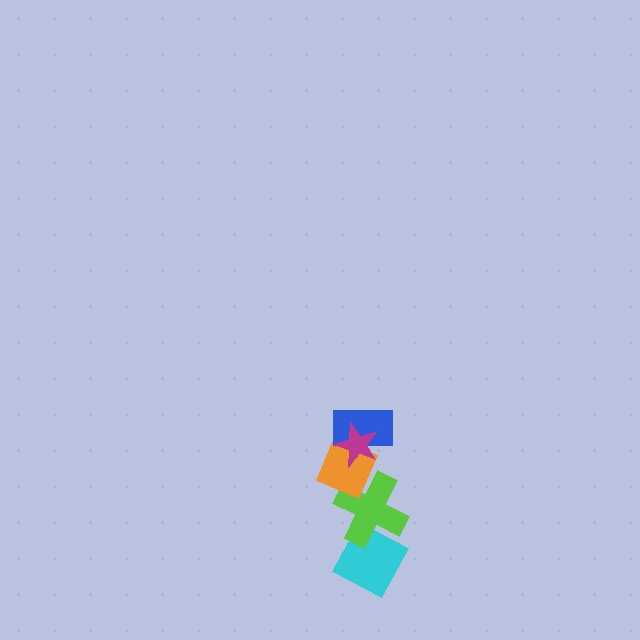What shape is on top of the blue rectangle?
The magenta star is on top of the blue rectangle.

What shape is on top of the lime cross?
The orange diamond is on top of the lime cross.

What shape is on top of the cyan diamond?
The lime cross is on top of the cyan diamond.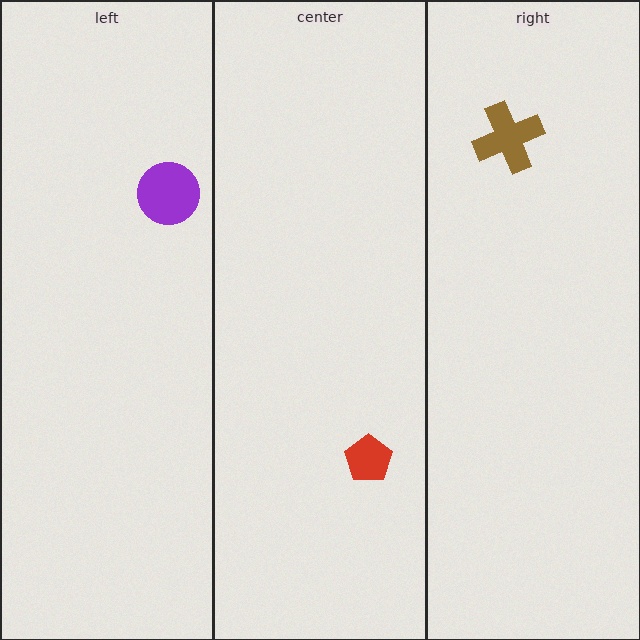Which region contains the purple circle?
The left region.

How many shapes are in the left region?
1.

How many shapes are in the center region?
1.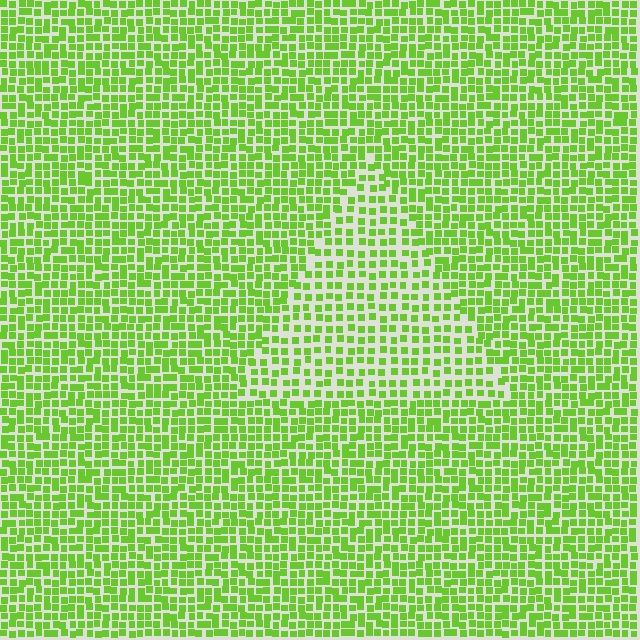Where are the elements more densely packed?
The elements are more densely packed outside the triangle boundary.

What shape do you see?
I see a triangle.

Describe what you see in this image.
The image contains small lime elements arranged at two different densities. A triangle-shaped region is visible where the elements are less densely packed than the surrounding area.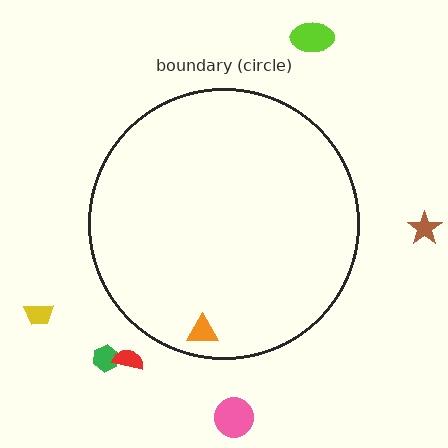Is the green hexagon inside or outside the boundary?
Outside.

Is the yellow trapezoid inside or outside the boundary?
Outside.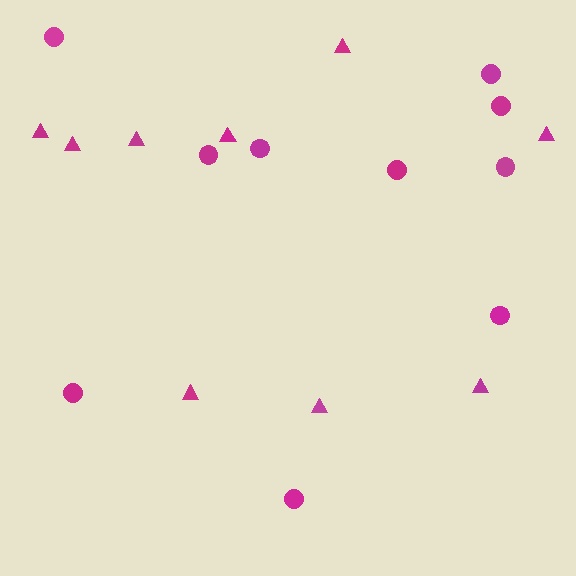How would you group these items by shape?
There are 2 groups: one group of circles (10) and one group of triangles (9).